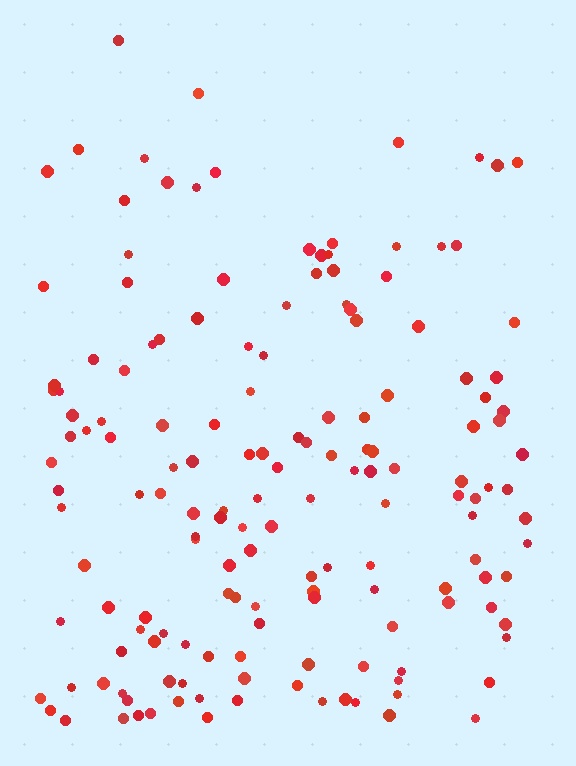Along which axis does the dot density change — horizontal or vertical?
Vertical.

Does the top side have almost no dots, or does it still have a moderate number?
Still a moderate number, just noticeably fewer than the bottom.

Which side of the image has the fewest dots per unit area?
The top.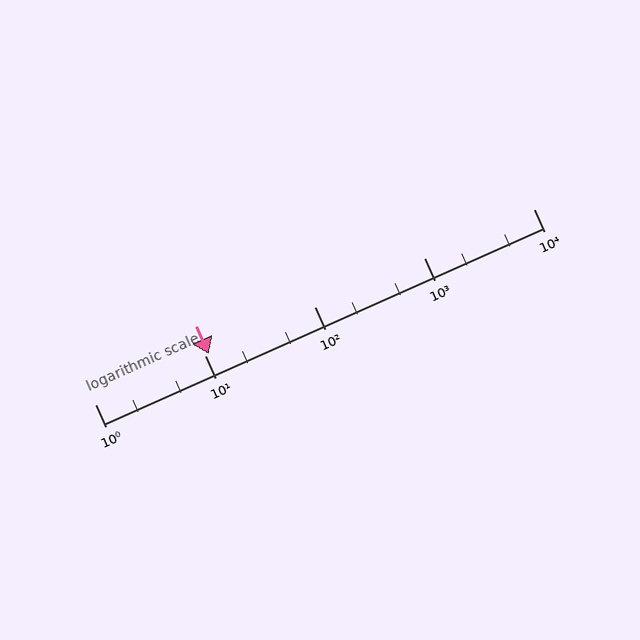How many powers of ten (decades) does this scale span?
The scale spans 4 decades, from 1 to 10000.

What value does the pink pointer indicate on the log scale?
The pointer indicates approximately 11.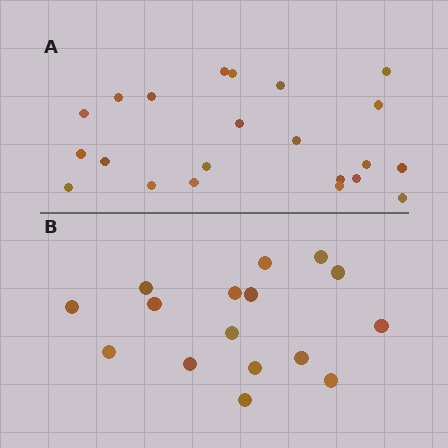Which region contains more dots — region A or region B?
Region A (the top region) has more dots.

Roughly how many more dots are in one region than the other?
Region A has about 6 more dots than region B.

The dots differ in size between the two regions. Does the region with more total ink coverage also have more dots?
No. Region B has more total ink coverage because its dots are larger, but region A actually contains more individual dots. Total area can be misleading — the number of items is what matters here.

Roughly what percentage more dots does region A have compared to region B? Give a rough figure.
About 40% more.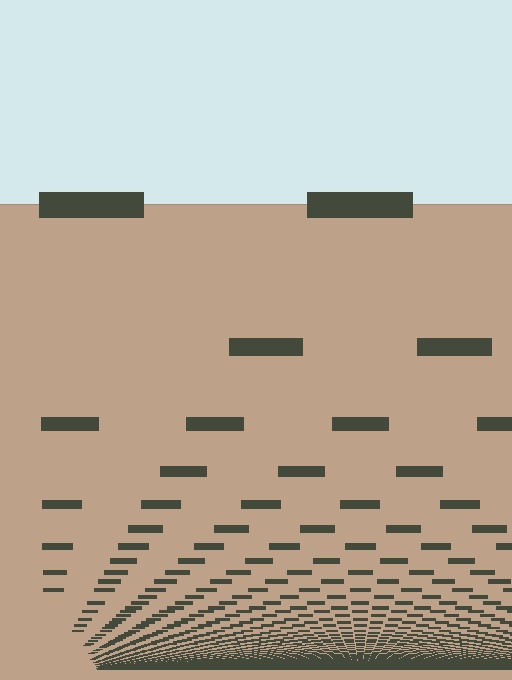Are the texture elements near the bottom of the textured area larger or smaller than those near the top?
Smaller. The gradient is inverted — elements near the bottom are smaller and denser.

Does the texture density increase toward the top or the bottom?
Density increases toward the bottom.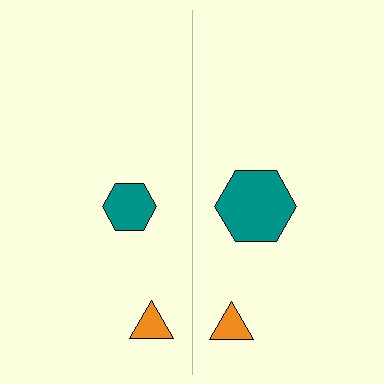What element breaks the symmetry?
The teal hexagon on the right side has a different size than its mirror counterpart.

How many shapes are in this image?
There are 4 shapes in this image.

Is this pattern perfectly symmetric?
No, the pattern is not perfectly symmetric. The teal hexagon on the right side has a different size than its mirror counterpart.